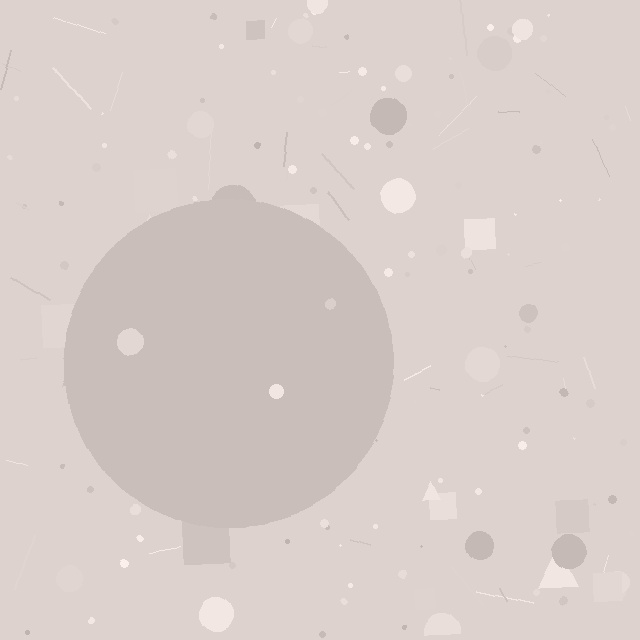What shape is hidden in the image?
A circle is hidden in the image.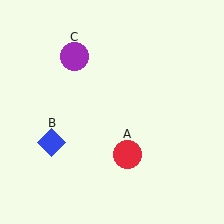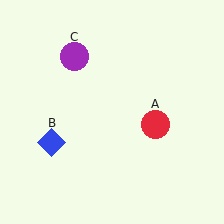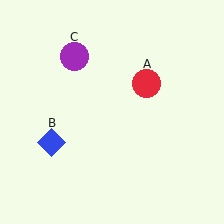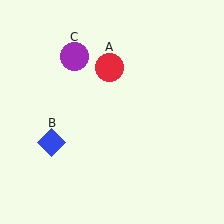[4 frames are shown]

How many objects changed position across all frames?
1 object changed position: red circle (object A).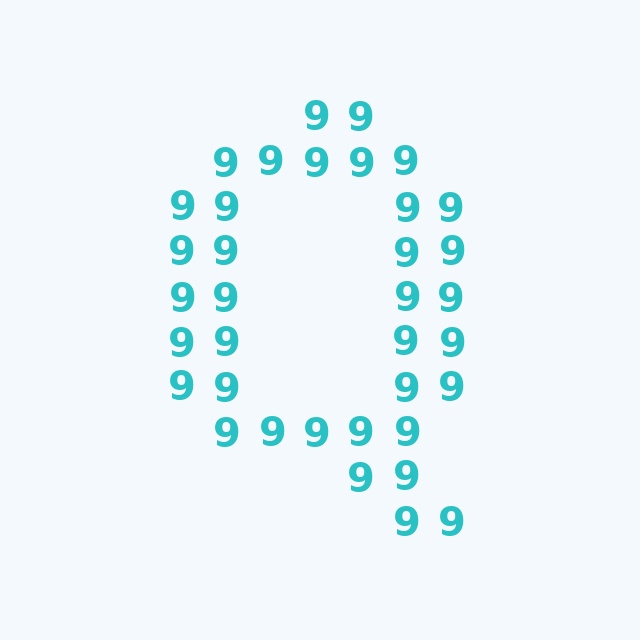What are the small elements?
The small elements are digit 9's.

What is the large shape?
The large shape is the letter Q.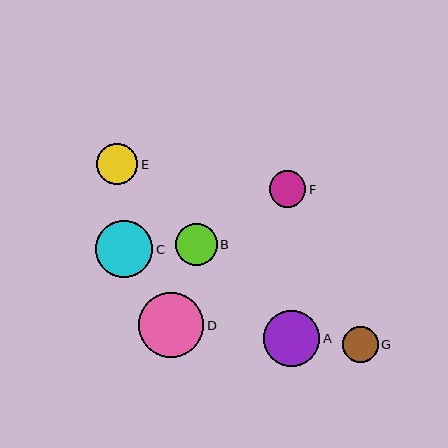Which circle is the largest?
Circle D is the largest with a size of approximately 65 pixels.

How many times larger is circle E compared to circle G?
Circle E is approximately 1.2 times the size of circle G.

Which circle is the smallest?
Circle G is the smallest with a size of approximately 36 pixels.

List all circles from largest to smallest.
From largest to smallest: D, C, A, B, E, F, G.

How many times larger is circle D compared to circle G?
Circle D is approximately 1.8 times the size of circle G.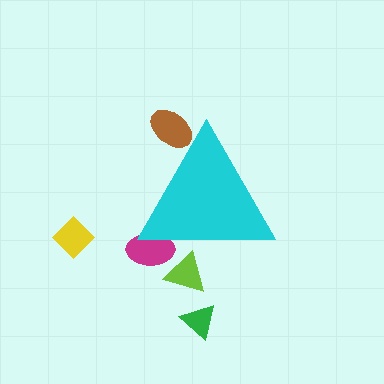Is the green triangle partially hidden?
No, the green triangle is fully visible.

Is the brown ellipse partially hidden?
Yes, the brown ellipse is partially hidden behind the cyan triangle.